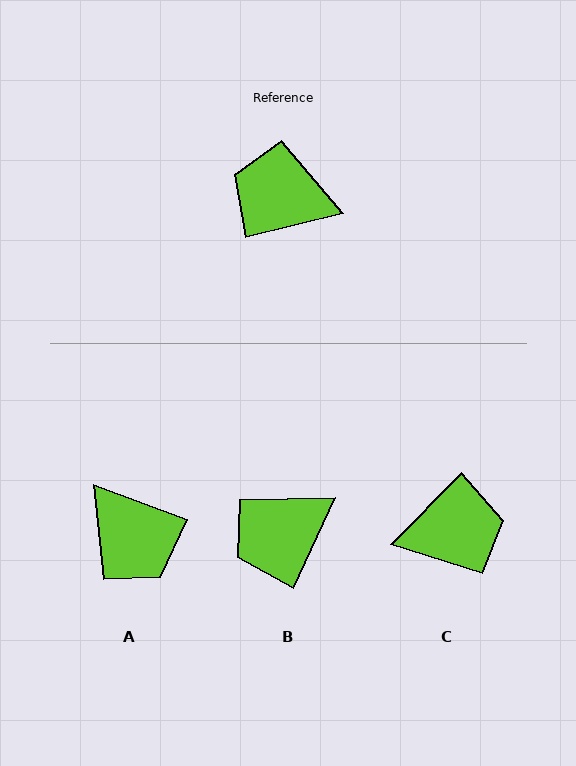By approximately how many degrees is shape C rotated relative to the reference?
Approximately 148 degrees clockwise.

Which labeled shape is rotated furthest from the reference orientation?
C, about 148 degrees away.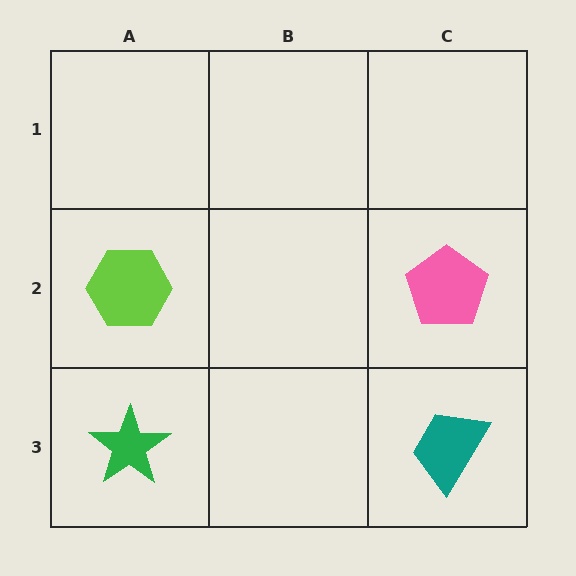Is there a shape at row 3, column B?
No, that cell is empty.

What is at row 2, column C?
A pink pentagon.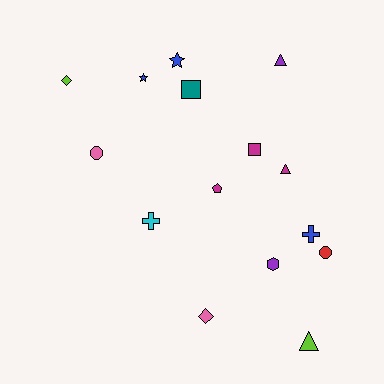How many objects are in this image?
There are 15 objects.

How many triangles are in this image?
There are 3 triangles.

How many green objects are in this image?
There are no green objects.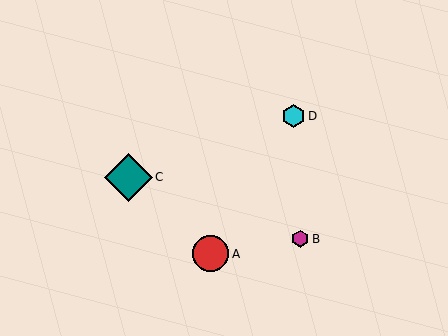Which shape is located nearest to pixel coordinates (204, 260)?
The red circle (labeled A) at (211, 254) is nearest to that location.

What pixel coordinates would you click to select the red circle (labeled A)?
Click at (211, 254) to select the red circle A.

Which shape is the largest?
The teal diamond (labeled C) is the largest.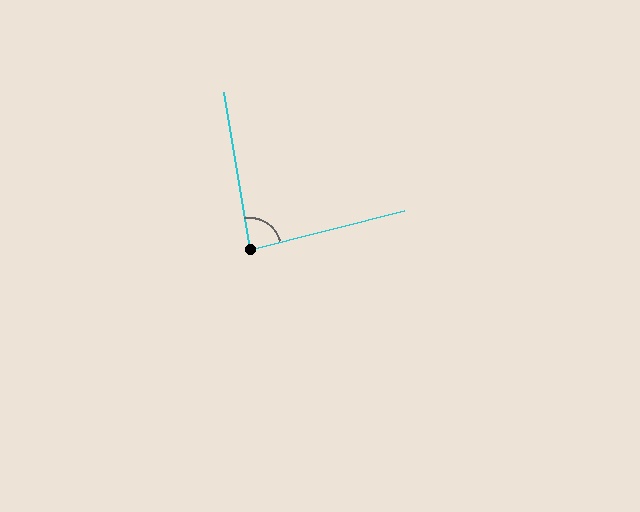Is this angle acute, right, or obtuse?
It is approximately a right angle.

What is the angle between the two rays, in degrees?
Approximately 85 degrees.